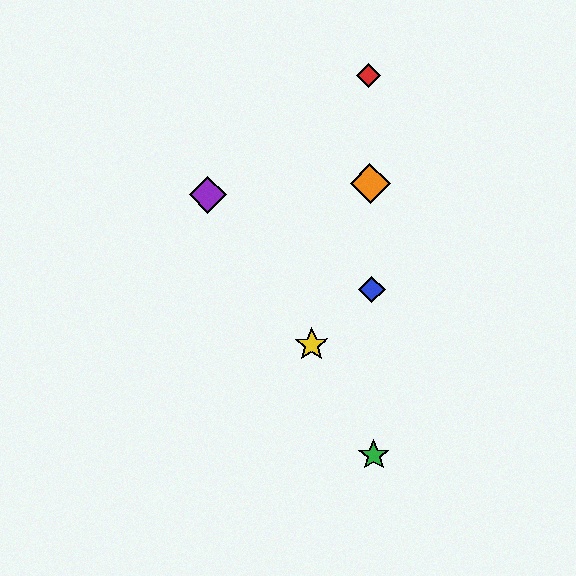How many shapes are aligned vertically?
4 shapes (the red diamond, the blue diamond, the green star, the orange diamond) are aligned vertically.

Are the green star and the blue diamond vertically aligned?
Yes, both are at x≈374.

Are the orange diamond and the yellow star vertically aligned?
No, the orange diamond is at x≈370 and the yellow star is at x≈311.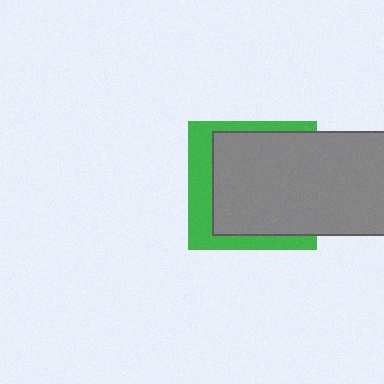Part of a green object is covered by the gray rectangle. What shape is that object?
It is a square.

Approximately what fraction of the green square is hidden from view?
Roughly 66% of the green square is hidden behind the gray rectangle.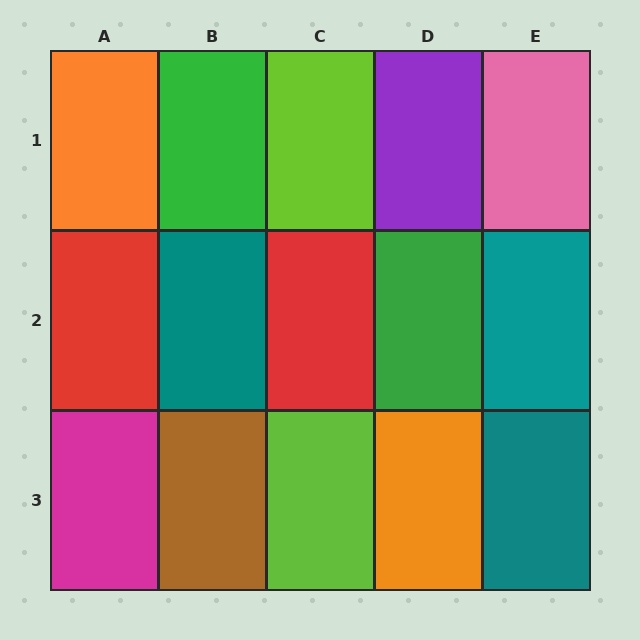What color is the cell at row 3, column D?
Orange.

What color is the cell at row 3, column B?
Brown.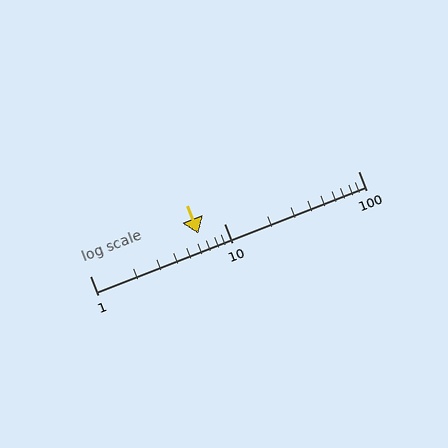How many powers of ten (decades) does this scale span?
The scale spans 2 decades, from 1 to 100.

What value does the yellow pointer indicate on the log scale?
The pointer indicates approximately 6.4.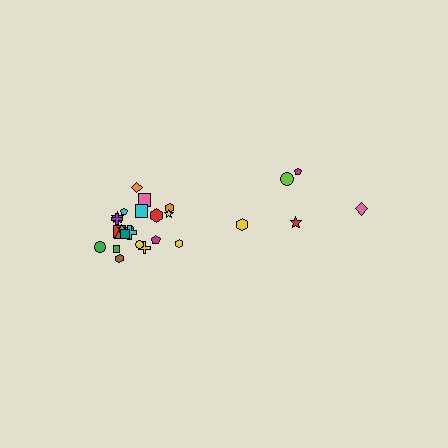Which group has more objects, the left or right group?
The left group.